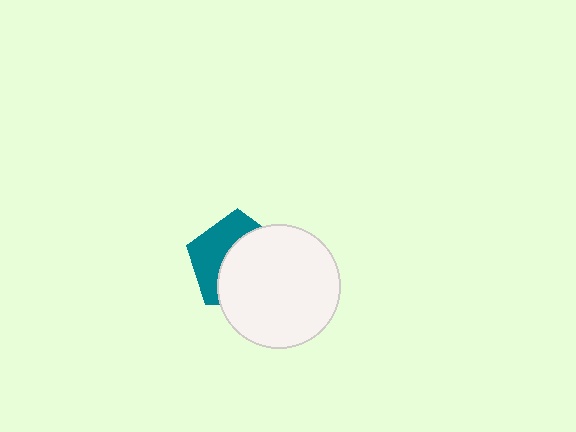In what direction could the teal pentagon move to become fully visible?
The teal pentagon could move toward the upper-left. That would shift it out from behind the white circle entirely.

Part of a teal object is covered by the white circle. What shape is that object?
It is a pentagon.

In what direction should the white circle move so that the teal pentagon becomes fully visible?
The white circle should move toward the lower-right. That is the shortest direction to clear the overlap and leave the teal pentagon fully visible.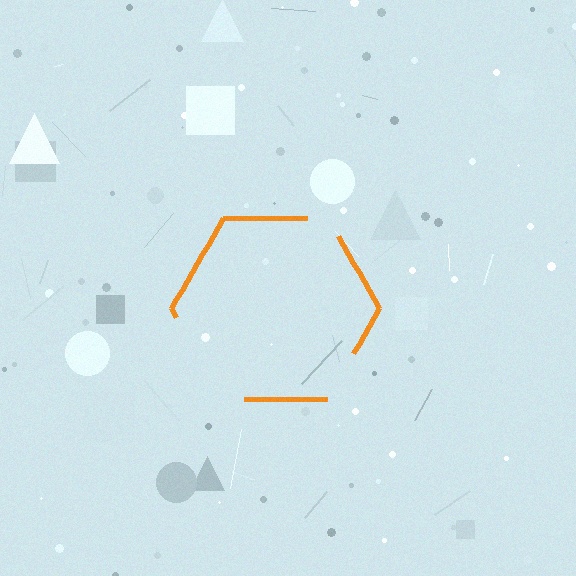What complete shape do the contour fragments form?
The contour fragments form a hexagon.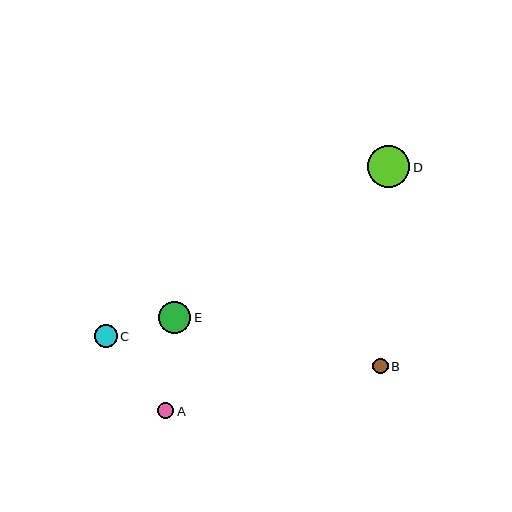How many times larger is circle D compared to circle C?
Circle D is approximately 1.9 times the size of circle C.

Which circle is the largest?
Circle D is the largest with a size of approximately 42 pixels.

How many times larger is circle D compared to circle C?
Circle D is approximately 1.9 times the size of circle C.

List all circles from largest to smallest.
From largest to smallest: D, E, C, A, B.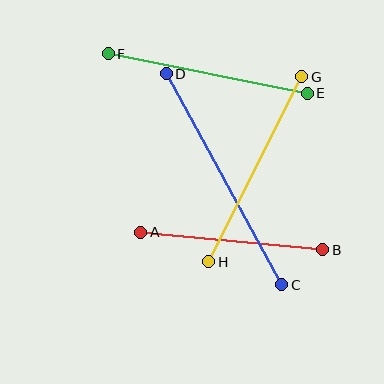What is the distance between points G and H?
The distance is approximately 207 pixels.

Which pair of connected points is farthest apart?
Points C and D are farthest apart.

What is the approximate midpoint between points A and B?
The midpoint is at approximately (232, 241) pixels.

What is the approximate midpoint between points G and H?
The midpoint is at approximately (255, 169) pixels.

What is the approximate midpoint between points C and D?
The midpoint is at approximately (224, 179) pixels.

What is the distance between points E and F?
The distance is approximately 203 pixels.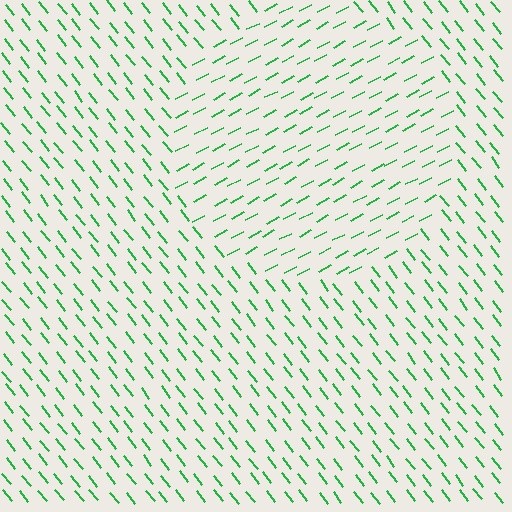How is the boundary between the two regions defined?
The boundary is defined purely by a change in line orientation (approximately 80 degrees difference). All lines are the same color and thickness.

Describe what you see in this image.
The image is filled with small green line segments. A circle region in the image has lines oriented differently from the surrounding lines, creating a visible texture boundary.